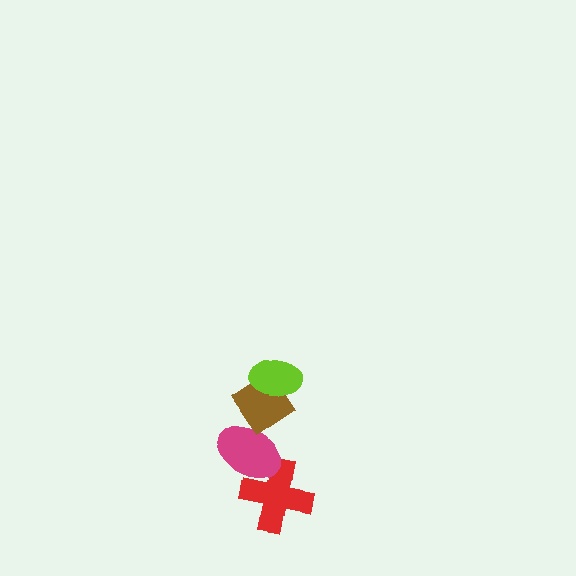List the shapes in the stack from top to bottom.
From top to bottom: the lime ellipse, the brown diamond, the magenta ellipse, the red cross.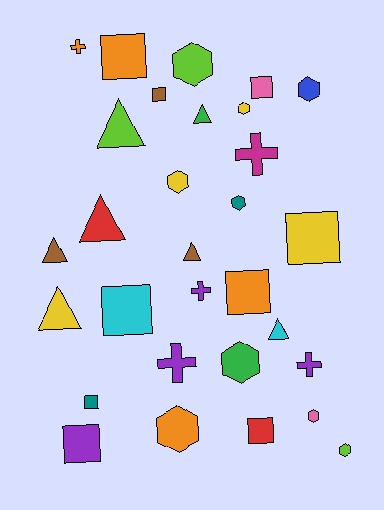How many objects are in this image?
There are 30 objects.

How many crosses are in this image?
There are 5 crosses.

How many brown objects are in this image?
There are 3 brown objects.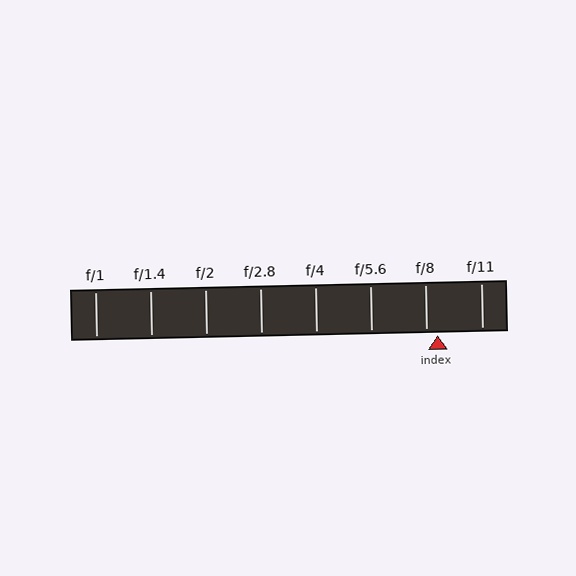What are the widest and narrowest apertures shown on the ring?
The widest aperture shown is f/1 and the narrowest is f/11.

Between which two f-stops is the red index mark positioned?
The index mark is between f/8 and f/11.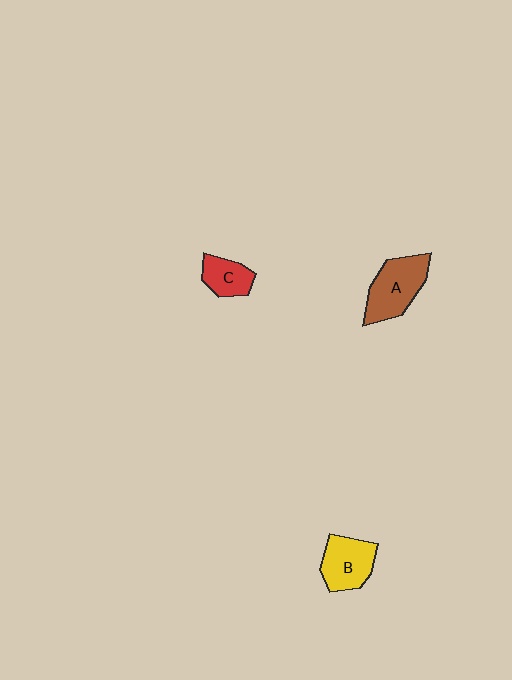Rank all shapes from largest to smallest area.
From largest to smallest: A (brown), B (yellow), C (red).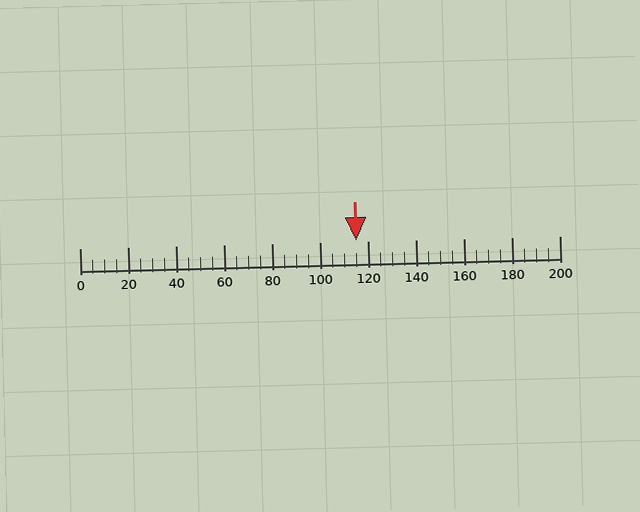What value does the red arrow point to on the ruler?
The red arrow points to approximately 115.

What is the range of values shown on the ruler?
The ruler shows values from 0 to 200.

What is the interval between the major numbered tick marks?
The major tick marks are spaced 20 units apart.